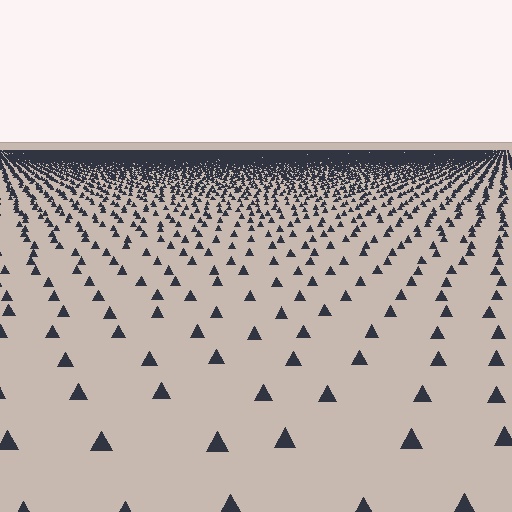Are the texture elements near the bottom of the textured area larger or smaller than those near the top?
Larger. Near the bottom, elements are closer to the viewer and appear at a bigger on-screen size.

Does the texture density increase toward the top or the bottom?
Density increases toward the top.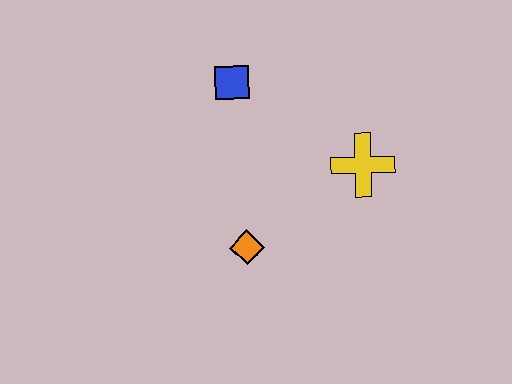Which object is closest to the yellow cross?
The orange diamond is closest to the yellow cross.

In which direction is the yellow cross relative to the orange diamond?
The yellow cross is to the right of the orange diamond.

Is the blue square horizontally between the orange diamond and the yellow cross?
No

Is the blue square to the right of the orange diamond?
No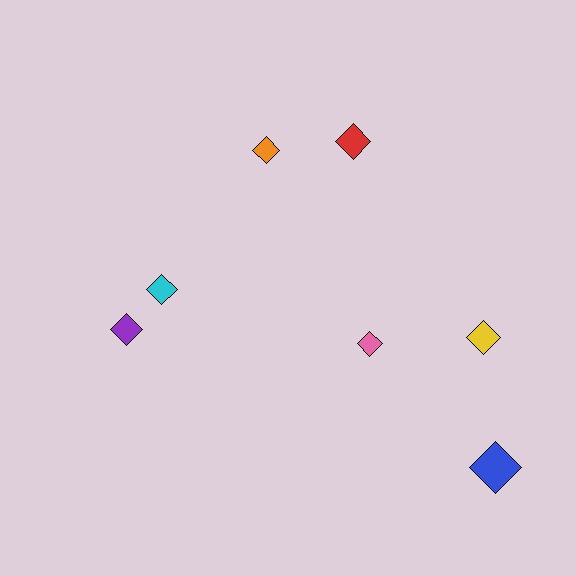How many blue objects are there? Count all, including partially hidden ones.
There is 1 blue object.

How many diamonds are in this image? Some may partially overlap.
There are 7 diamonds.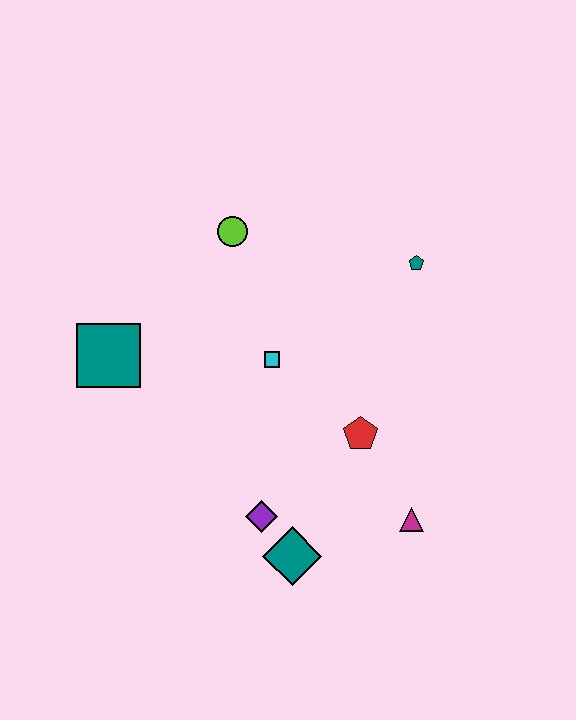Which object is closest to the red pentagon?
The magenta triangle is closest to the red pentagon.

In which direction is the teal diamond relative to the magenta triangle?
The teal diamond is to the left of the magenta triangle.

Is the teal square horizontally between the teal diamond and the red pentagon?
No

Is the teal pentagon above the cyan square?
Yes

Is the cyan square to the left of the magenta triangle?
Yes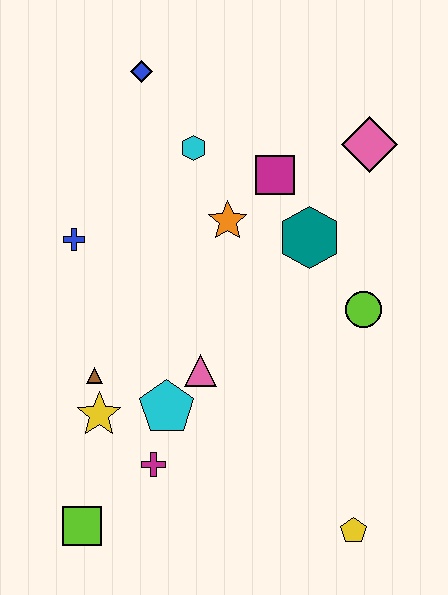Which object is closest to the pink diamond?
The magenta square is closest to the pink diamond.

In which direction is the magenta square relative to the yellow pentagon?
The magenta square is above the yellow pentagon.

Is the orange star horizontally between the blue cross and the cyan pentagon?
No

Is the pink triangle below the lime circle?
Yes